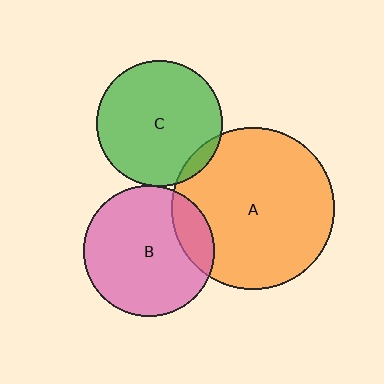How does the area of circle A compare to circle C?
Approximately 1.7 times.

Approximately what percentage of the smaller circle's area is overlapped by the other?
Approximately 5%.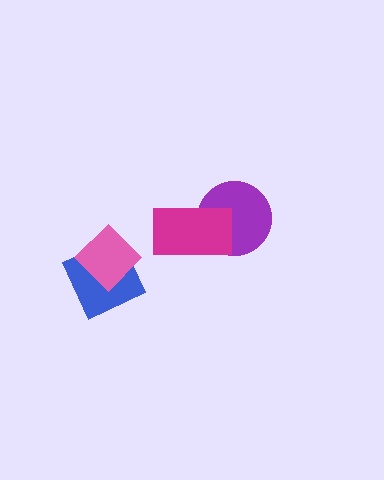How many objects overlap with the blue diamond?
1 object overlaps with the blue diamond.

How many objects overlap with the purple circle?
1 object overlaps with the purple circle.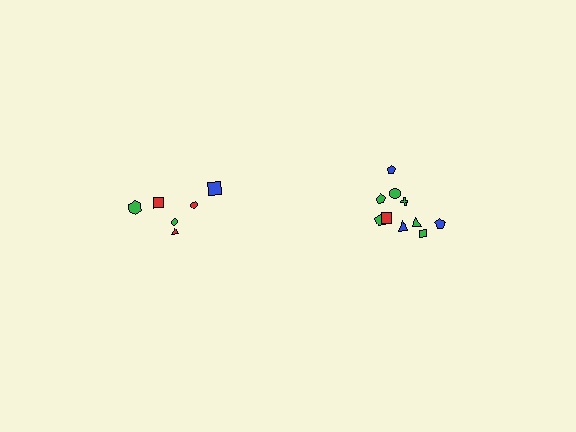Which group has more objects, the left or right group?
The right group.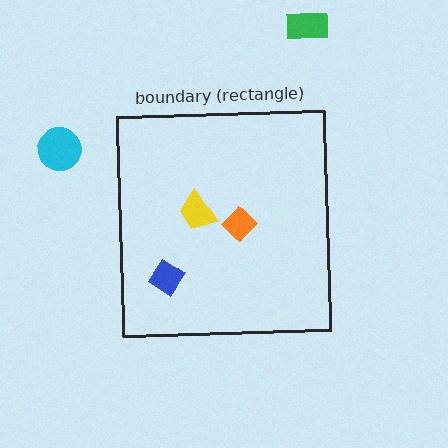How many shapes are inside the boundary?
3 inside, 2 outside.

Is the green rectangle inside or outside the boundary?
Outside.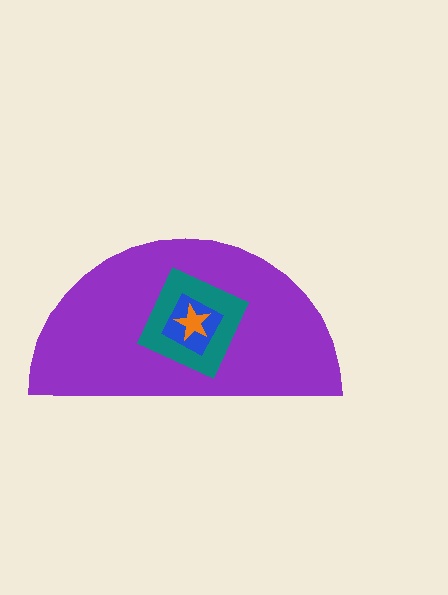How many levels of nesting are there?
4.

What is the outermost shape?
The purple semicircle.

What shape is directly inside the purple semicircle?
The teal square.